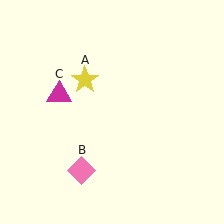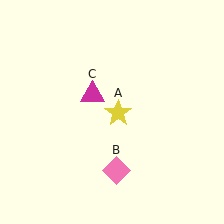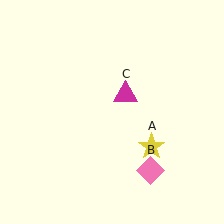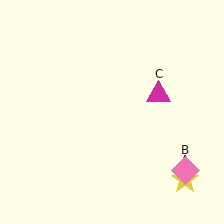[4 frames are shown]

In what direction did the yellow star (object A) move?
The yellow star (object A) moved down and to the right.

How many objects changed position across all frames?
3 objects changed position: yellow star (object A), pink diamond (object B), magenta triangle (object C).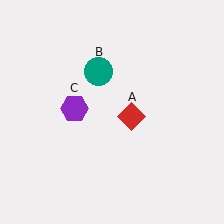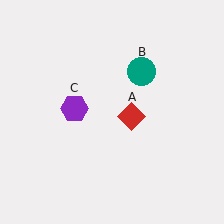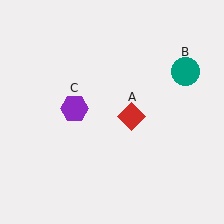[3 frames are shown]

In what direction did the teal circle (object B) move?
The teal circle (object B) moved right.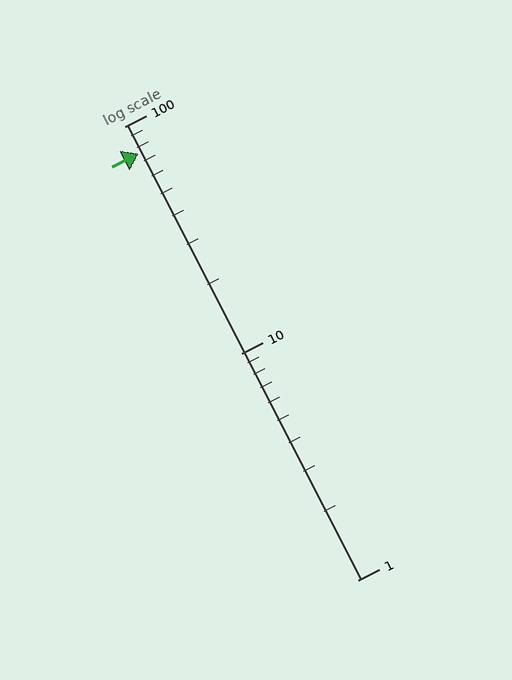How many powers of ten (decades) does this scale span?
The scale spans 2 decades, from 1 to 100.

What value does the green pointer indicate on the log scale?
The pointer indicates approximately 76.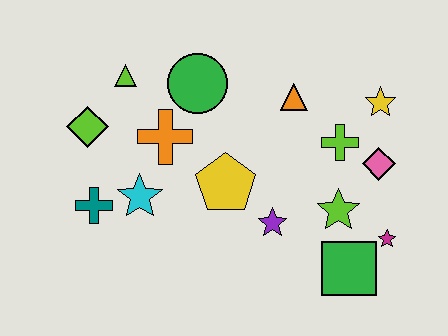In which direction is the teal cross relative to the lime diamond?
The teal cross is below the lime diamond.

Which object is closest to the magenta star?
The green square is closest to the magenta star.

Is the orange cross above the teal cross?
Yes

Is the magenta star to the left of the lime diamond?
No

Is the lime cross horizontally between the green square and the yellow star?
No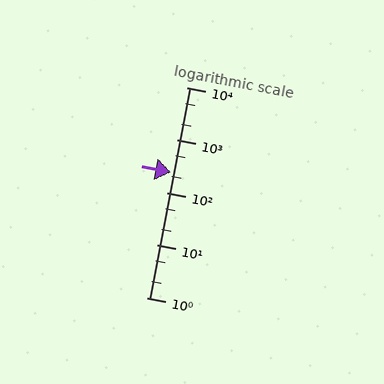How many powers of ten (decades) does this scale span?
The scale spans 4 decades, from 1 to 10000.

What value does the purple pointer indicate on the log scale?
The pointer indicates approximately 240.